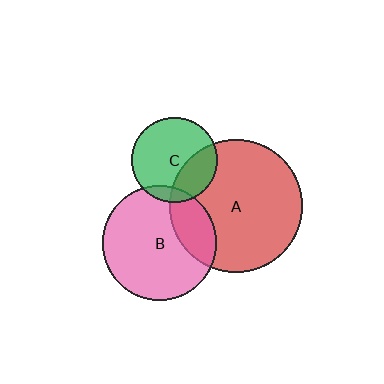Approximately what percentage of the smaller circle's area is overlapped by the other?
Approximately 25%.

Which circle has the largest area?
Circle A (red).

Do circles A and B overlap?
Yes.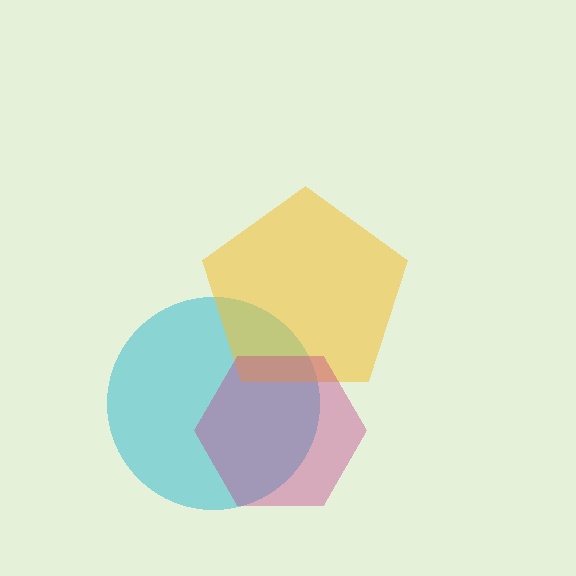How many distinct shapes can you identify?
There are 3 distinct shapes: a cyan circle, a yellow pentagon, a magenta hexagon.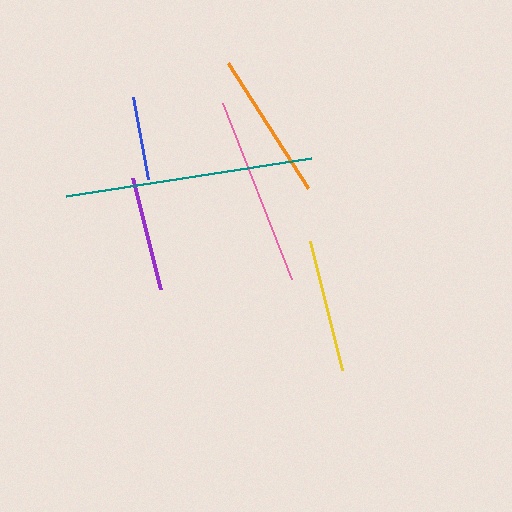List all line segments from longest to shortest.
From longest to shortest: teal, pink, orange, yellow, purple, blue.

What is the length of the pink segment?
The pink segment is approximately 190 pixels long.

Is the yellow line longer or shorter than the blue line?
The yellow line is longer than the blue line.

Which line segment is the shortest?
The blue line is the shortest at approximately 83 pixels.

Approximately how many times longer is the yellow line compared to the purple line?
The yellow line is approximately 1.2 times the length of the purple line.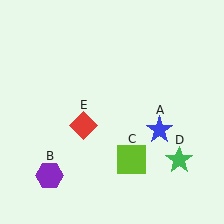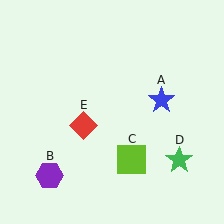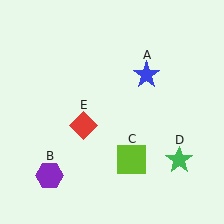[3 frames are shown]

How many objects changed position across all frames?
1 object changed position: blue star (object A).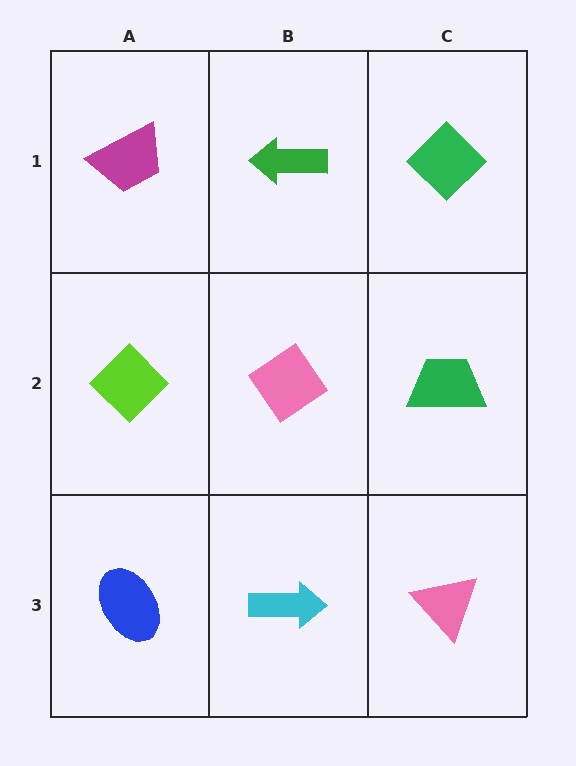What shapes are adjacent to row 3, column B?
A pink diamond (row 2, column B), a blue ellipse (row 3, column A), a pink triangle (row 3, column C).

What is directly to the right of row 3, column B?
A pink triangle.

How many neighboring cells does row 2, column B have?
4.